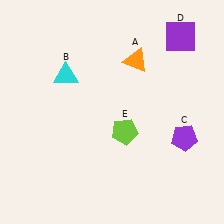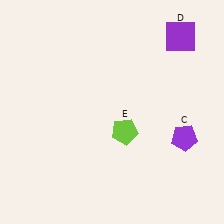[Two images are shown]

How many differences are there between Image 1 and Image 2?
There are 2 differences between the two images.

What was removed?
The cyan triangle (B), the orange triangle (A) were removed in Image 2.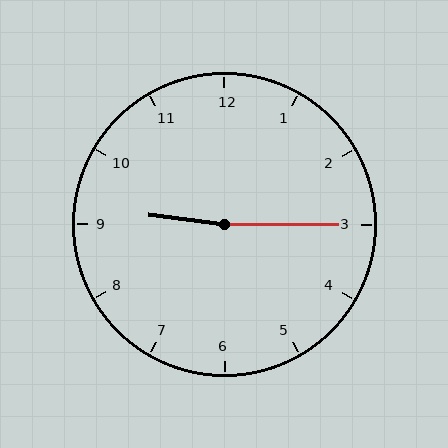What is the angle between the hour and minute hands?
Approximately 172 degrees.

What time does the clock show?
9:15.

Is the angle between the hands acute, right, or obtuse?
It is obtuse.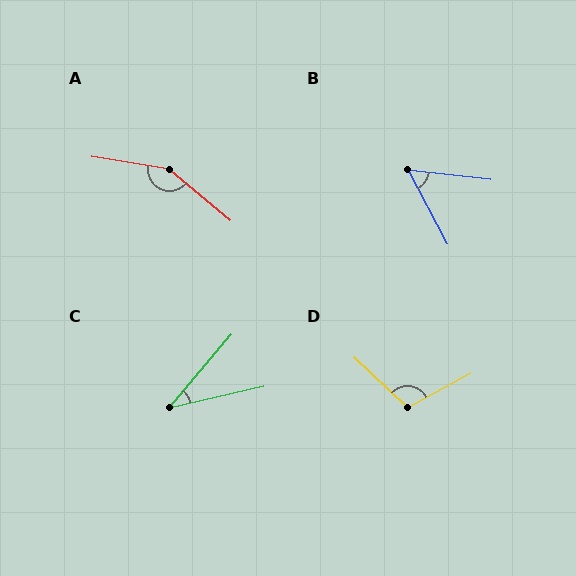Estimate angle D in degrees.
Approximately 108 degrees.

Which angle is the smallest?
C, at approximately 36 degrees.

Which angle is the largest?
A, at approximately 149 degrees.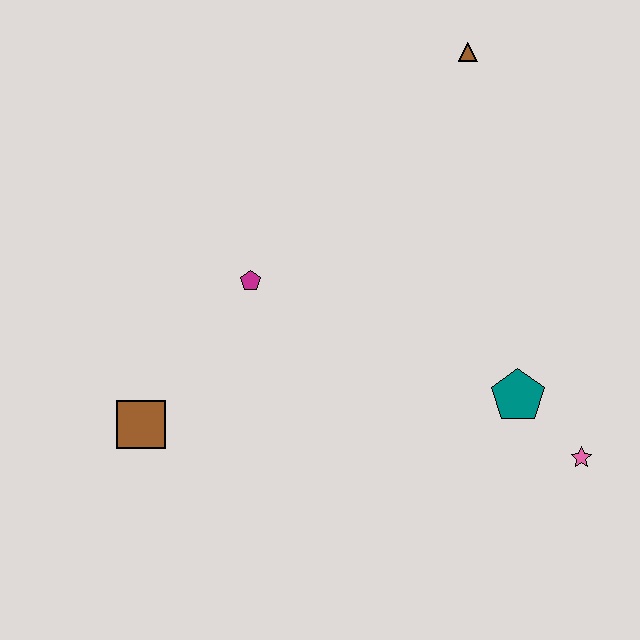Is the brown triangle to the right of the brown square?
Yes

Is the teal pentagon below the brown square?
No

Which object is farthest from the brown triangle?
The brown square is farthest from the brown triangle.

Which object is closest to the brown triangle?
The magenta pentagon is closest to the brown triangle.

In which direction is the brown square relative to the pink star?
The brown square is to the left of the pink star.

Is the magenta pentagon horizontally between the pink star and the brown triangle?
No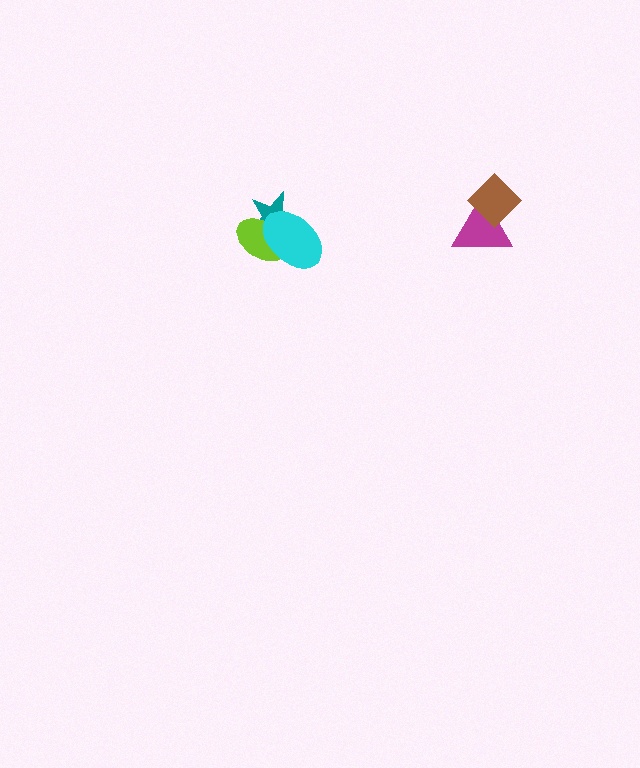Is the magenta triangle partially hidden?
Yes, it is partially covered by another shape.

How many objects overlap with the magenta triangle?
1 object overlaps with the magenta triangle.